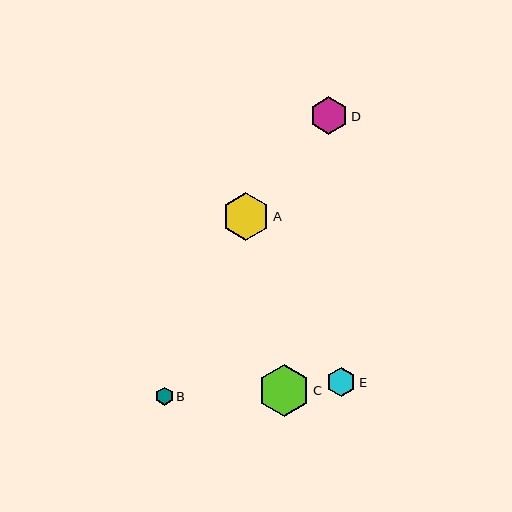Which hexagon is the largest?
Hexagon C is the largest with a size of approximately 51 pixels.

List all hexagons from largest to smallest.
From largest to smallest: C, A, D, E, B.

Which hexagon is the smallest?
Hexagon B is the smallest with a size of approximately 18 pixels.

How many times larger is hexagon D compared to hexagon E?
Hexagon D is approximately 1.3 times the size of hexagon E.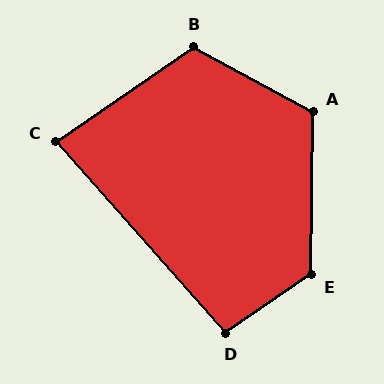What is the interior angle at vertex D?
Approximately 97 degrees (obtuse).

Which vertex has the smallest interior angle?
C, at approximately 83 degrees.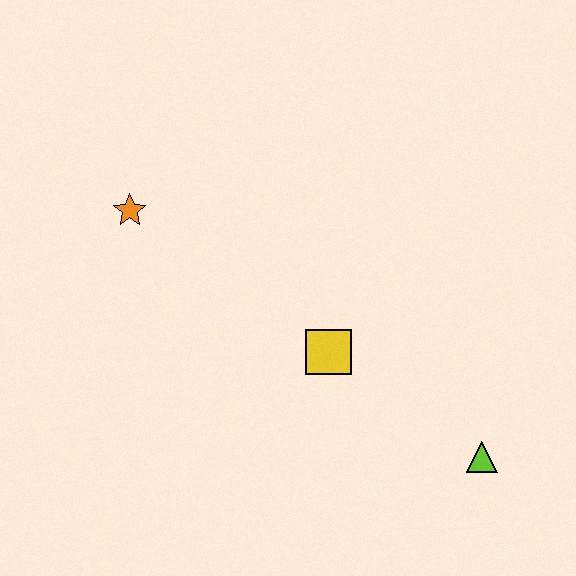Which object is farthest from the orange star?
The lime triangle is farthest from the orange star.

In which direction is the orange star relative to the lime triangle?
The orange star is to the left of the lime triangle.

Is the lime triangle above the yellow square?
No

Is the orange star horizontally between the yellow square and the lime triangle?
No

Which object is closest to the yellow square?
The lime triangle is closest to the yellow square.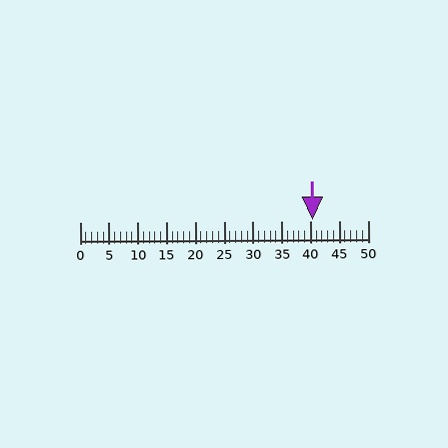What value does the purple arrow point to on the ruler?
The purple arrow points to approximately 40.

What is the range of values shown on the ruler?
The ruler shows values from 0 to 50.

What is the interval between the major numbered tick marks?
The major tick marks are spaced 5 units apart.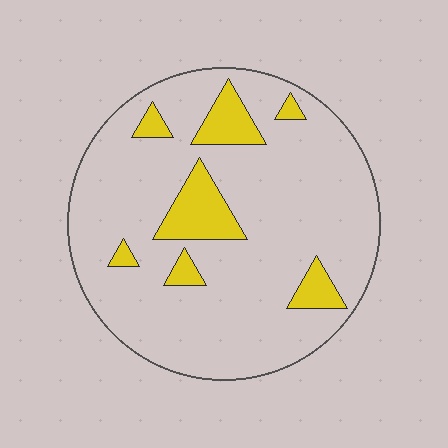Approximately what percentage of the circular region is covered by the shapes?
Approximately 15%.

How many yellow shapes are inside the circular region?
7.